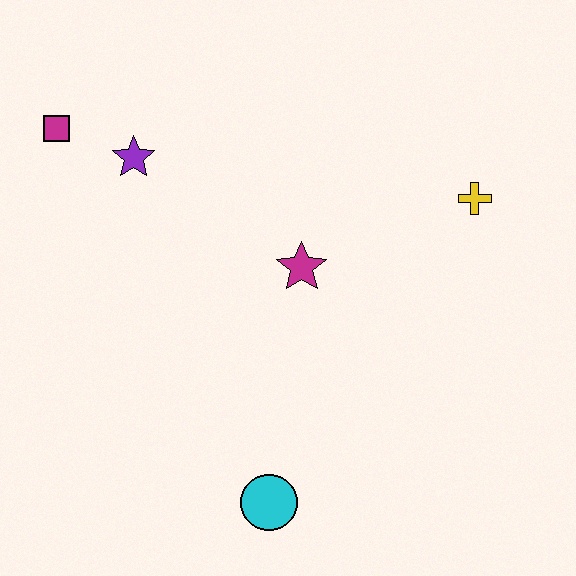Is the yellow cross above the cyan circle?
Yes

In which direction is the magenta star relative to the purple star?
The magenta star is to the right of the purple star.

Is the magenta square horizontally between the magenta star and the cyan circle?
No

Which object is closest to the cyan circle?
The magenta star is closest to the cyan circle.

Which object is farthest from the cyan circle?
The magenta square is farthest from the cyan circle.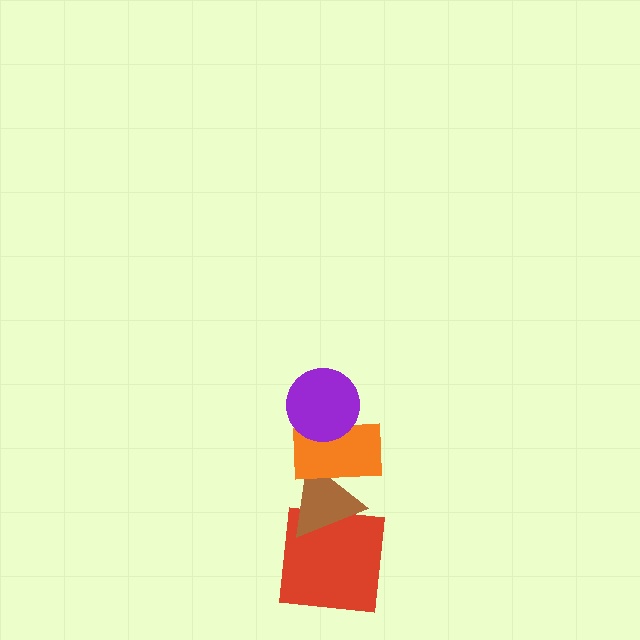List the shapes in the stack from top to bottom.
From top to bottom: the purple circle, the orange rectangle, the brown triangle, the red square.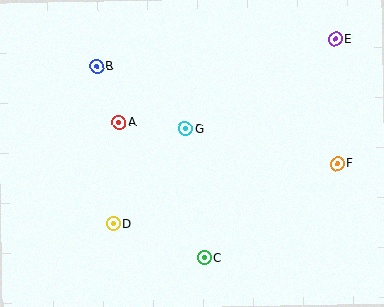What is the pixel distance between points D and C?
The distance between D and C is 97 pixels.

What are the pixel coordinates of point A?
Point A is at (119, 123).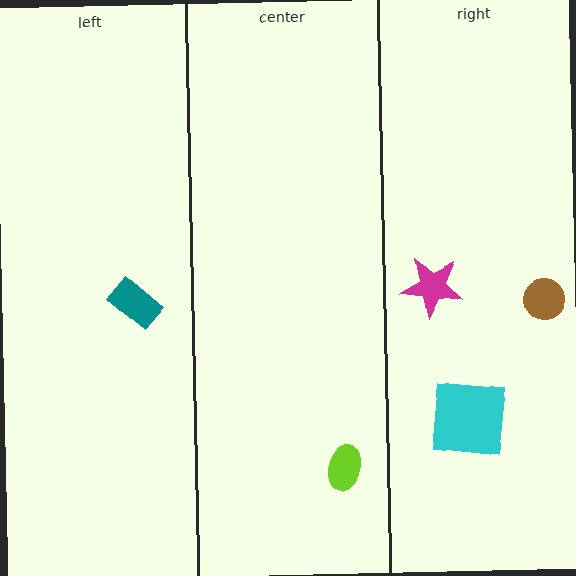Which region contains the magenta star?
The right region.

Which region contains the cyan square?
The right region.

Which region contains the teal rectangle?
The left region.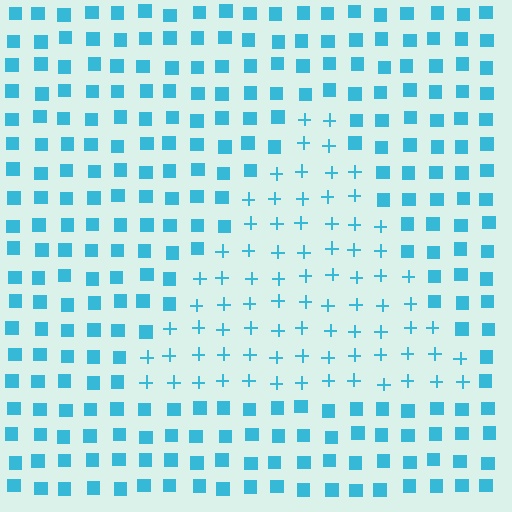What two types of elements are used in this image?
The image uses plus signs inside the triangle region and squares outside it.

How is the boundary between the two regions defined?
The boundary is defined by a change in element shape: plus signs inside vs. squares outside. All elements share the same color and spacing.